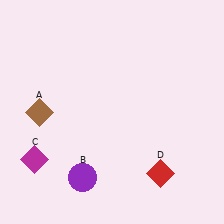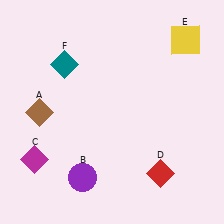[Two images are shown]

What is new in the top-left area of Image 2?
A teal diamond (F) was added in the top-left area of Image 2.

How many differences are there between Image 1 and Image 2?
There are 2 differences between the two images.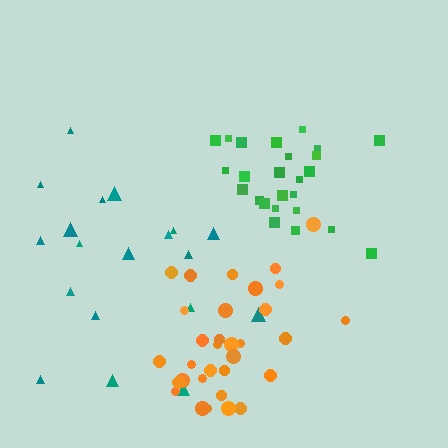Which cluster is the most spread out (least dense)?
Teal.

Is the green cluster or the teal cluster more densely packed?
Green.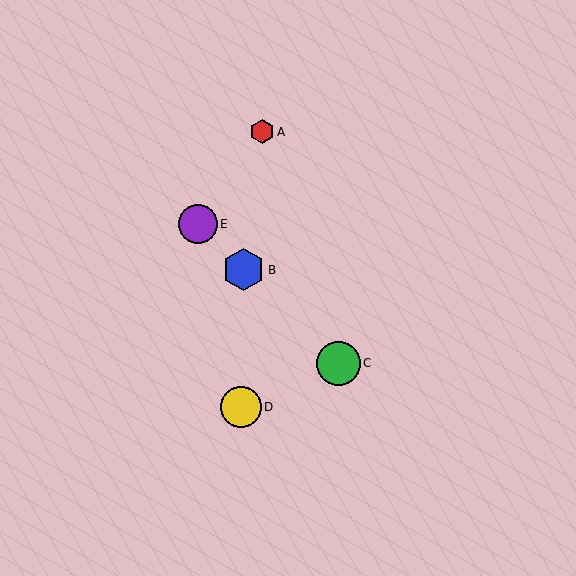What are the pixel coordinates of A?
Object A is at (262, 132).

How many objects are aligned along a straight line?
3 objects (B, C, E) are aligned along a straight line.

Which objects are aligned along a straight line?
Objects B, C, E are aligned along a straight line.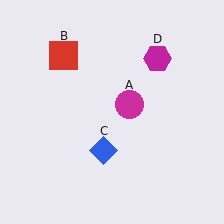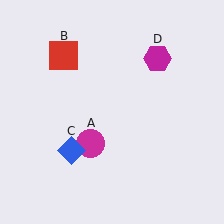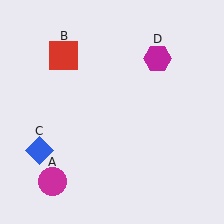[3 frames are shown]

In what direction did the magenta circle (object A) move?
The magenta circle (object A) moved down and to the left.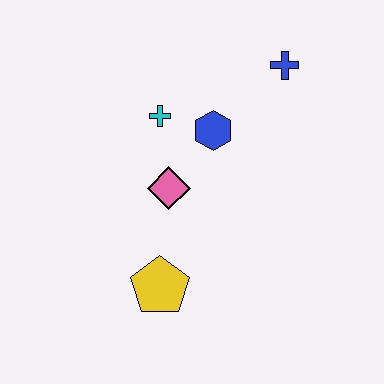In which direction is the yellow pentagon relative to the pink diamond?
The yellow pentagon is below the pink diamond.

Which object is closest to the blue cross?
The blue hexagon is closest to the blue cross.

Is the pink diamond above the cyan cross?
No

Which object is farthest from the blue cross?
The yellow pentagon is farthest from the blue cross.